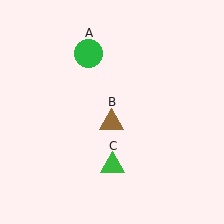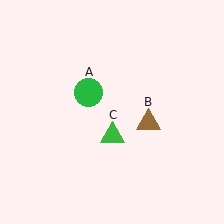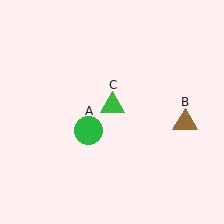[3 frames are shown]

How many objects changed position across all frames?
3 objects changed position: green circle (object A), brown triangle (object B), green triangle (object C).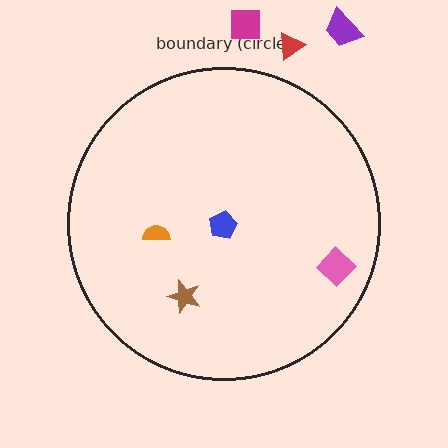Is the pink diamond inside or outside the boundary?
Inside.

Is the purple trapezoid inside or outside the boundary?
Outside.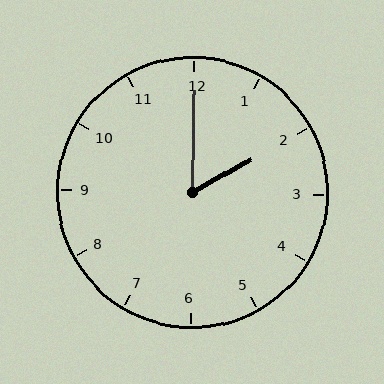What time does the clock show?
2:00.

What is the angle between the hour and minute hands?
Approximately 60 degrees.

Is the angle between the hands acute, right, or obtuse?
It is acute.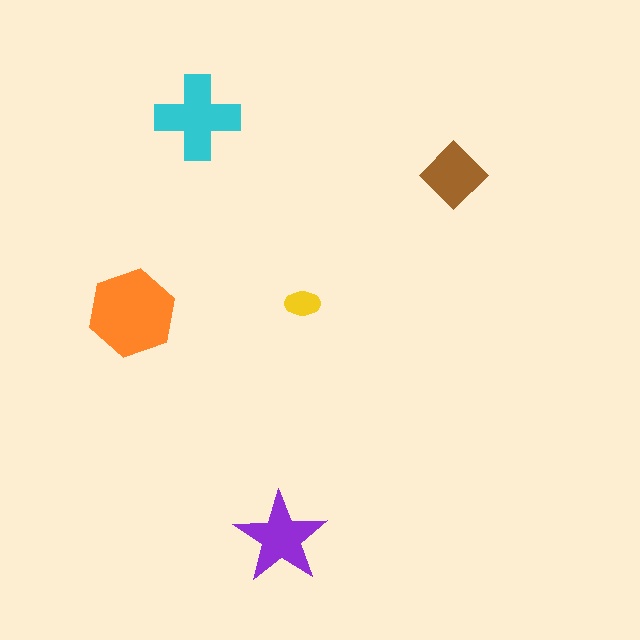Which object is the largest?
The orange hexagon.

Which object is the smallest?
The yellow ellipse.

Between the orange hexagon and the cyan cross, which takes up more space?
The orange hexagon.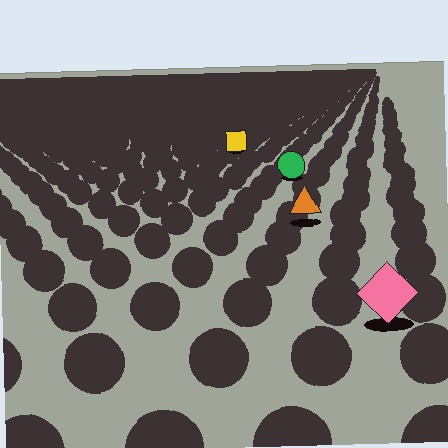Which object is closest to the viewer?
The pink diamond is closest. The texture marks near it are larger and more spread out.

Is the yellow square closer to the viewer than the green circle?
No. The green circle is closer — you can tell from the texture gradient: the ground texture is coarser near it.